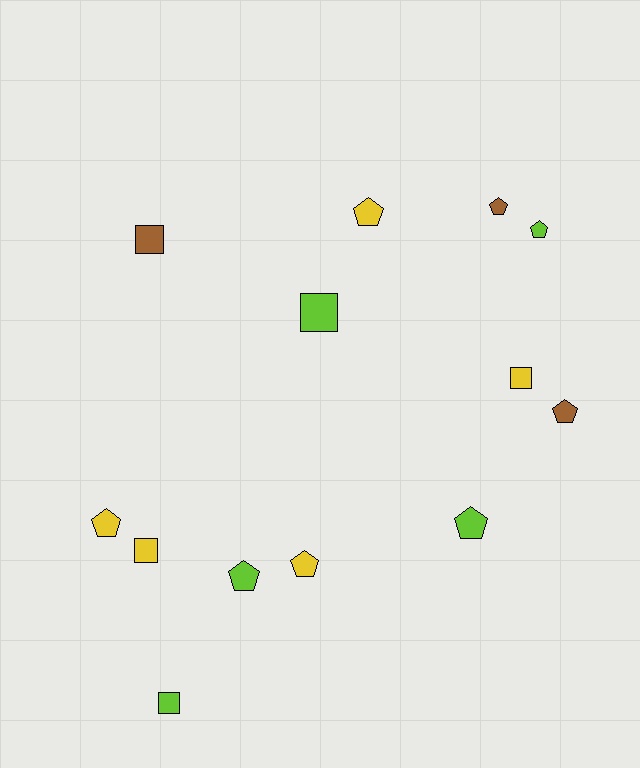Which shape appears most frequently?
Pentagon, with 8 objects.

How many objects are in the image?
There are 13 objects.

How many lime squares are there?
There are 2 lime squares.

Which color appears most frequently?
Yellow, with 5 objects.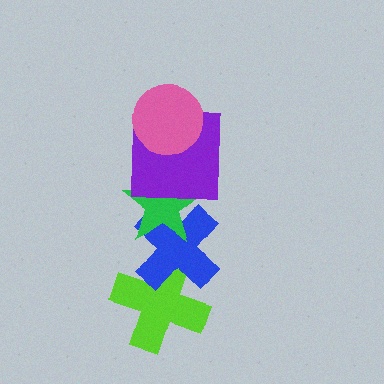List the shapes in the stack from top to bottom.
From top to bottom: the pink circle, the purple square, the green star, the blue cross, the lime cross.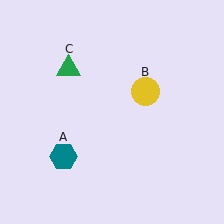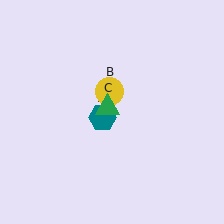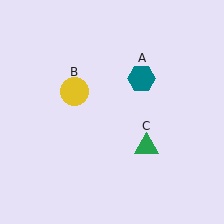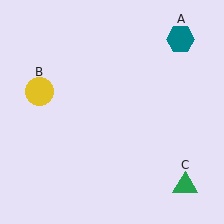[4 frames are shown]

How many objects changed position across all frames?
3 objects changed position: teal hexagon (object A), yellow circle (object B), green triangle (object C).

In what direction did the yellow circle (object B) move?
The yellow circle (object B) moved left.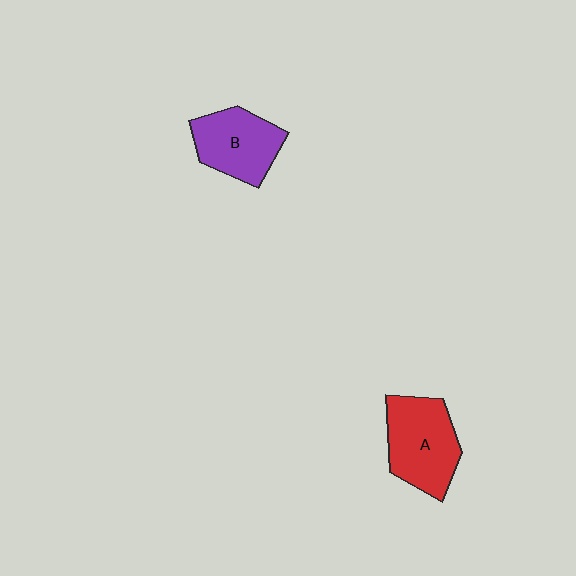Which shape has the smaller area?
Shape B (purple).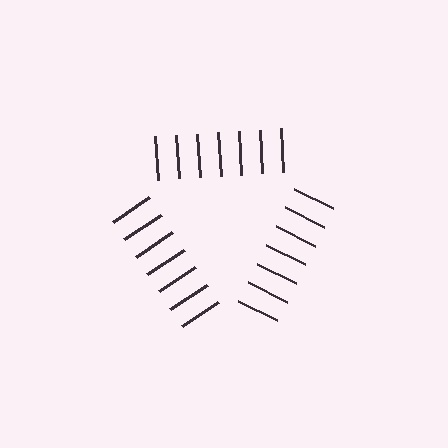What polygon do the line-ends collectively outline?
An illusory triangle — the line segments terminate on its edges but no continuous stroke is drawn.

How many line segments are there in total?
21 — 7 along each of the 3 edges.